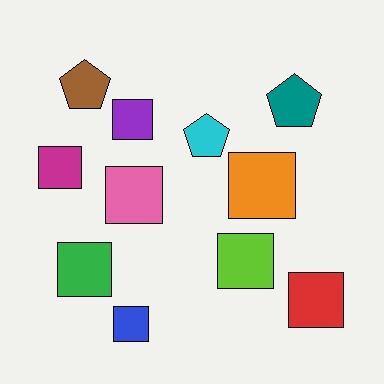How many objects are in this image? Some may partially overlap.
There are 11 objects.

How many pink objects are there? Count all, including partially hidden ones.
There is 1 pink object.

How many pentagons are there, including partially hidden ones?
There are 3 pentagons.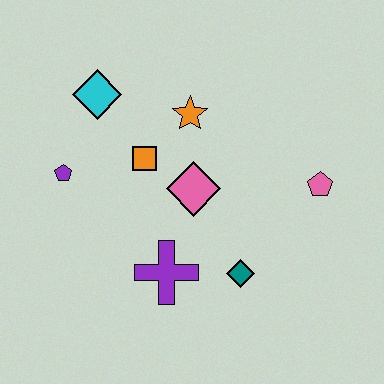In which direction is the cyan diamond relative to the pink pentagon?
The cyan diamond is to the left of the pink pentagon.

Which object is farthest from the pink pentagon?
The purple pentagon is farthest from the pink pentagon.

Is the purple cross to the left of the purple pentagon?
No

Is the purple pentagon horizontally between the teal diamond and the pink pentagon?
No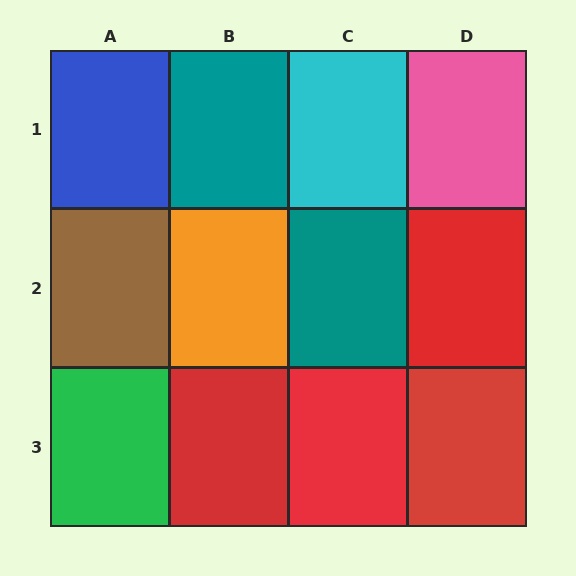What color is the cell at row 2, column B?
Orange.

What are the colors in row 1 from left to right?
Blue, teal, cyan, pink.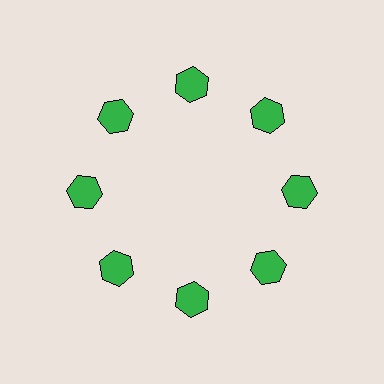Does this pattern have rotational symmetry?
Yes, this pattern has 8-fold rotational symmetry. It looks the same after rotating 45 degrees around the center.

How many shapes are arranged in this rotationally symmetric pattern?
There are 8 shapes, arranged in 8 groups of 1.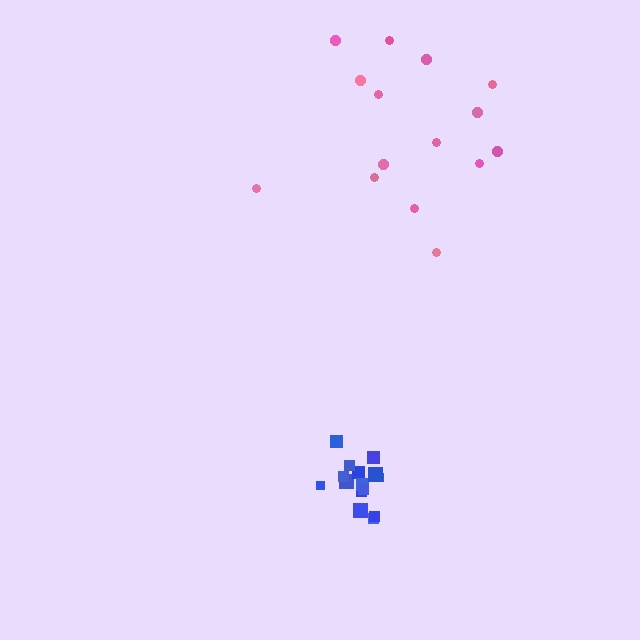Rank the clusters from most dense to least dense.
blue, pink.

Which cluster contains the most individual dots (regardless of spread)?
Blue (15).